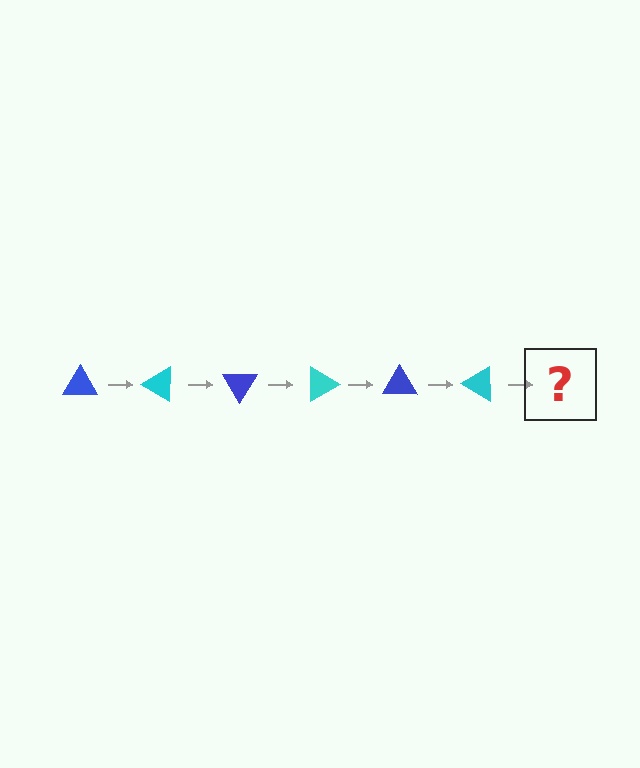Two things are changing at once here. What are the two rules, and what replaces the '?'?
The two rules are that it rotates 30 degrees each step and the color cycles through blue and cyan. The '?' should be a blue triangle, rotated 180 degrees from the start.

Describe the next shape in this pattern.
It should be a blue triangle, rotated 180 degrees from the start.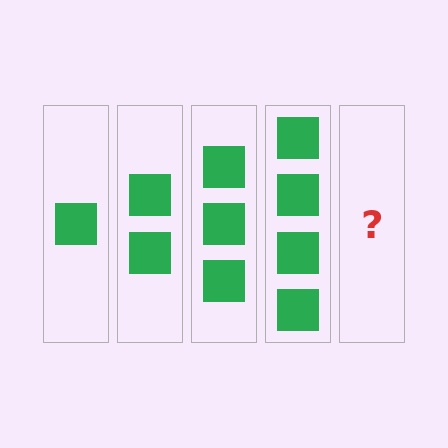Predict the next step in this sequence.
The next step is 5 squares.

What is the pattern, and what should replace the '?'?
The pattern is that each step adds one more square. The '?' should be 5 squares.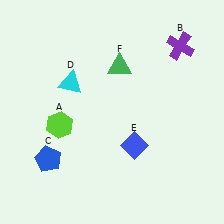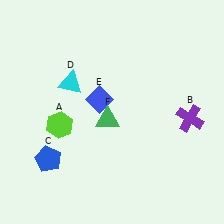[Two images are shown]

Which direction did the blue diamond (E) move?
The blue diamond (E) moved up.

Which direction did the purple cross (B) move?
The purple cross (B) moved down.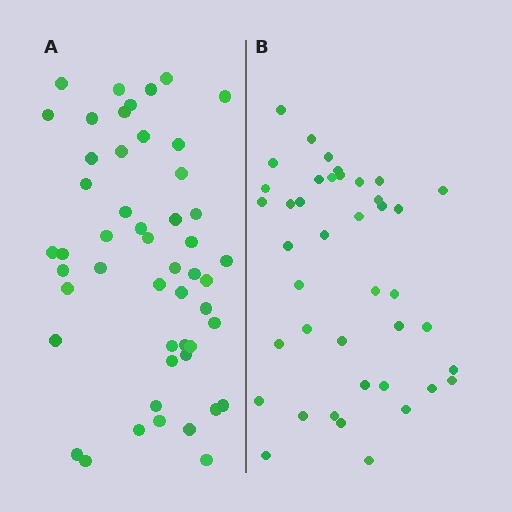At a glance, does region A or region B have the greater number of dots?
Region A (the left region) has more dots.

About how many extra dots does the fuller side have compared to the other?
Region A has roughly 8 or so more dots than region B.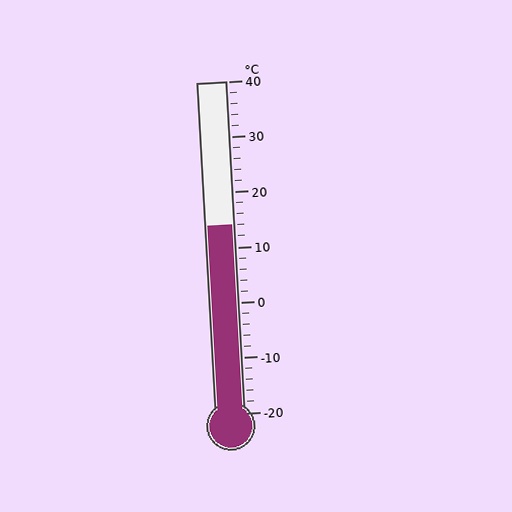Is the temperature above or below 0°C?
The temperature is above 0°C.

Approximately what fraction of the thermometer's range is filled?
The thermometer is filled to approximately 55% of its range.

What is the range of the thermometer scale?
The thermometer scale ranges from -20°C to 40°C.